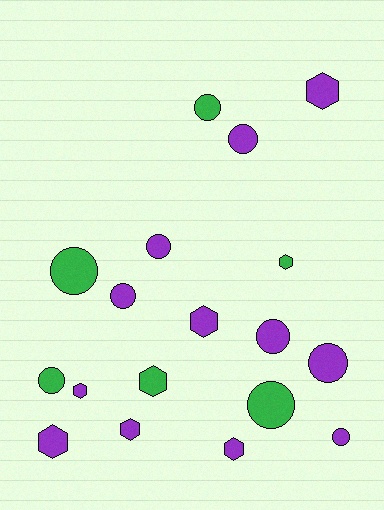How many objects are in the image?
There are 18 objects.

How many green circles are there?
There are 4 green circles.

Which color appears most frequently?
Purple, with 12 objects.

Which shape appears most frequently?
Circle, with 10 objects.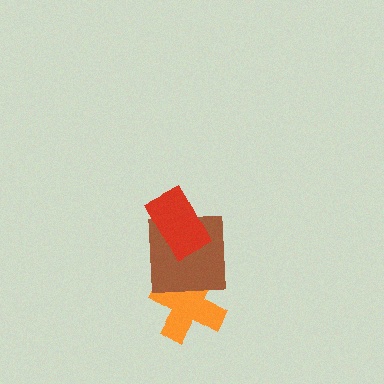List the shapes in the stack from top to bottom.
From top to bottom: the red rectangle, the brown square, the orange cross.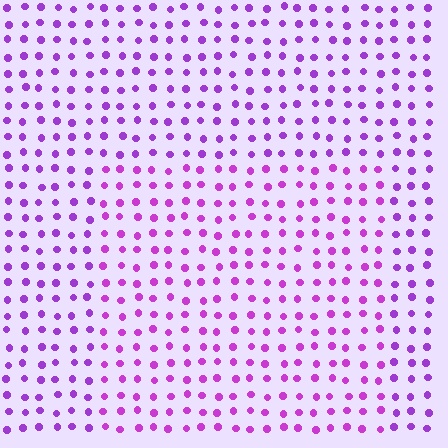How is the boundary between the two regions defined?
The boundary is defined purely by a slight shift in hue (about 17 degrees). Spacing, size, and orientation are identical on both sides.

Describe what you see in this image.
The image is filled with small purple elements in a uniform arrangement. A rectangle-shaped region is visible where the elements are tinted to a slightly different hue, forming a subtle color boundary.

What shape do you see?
I see a rectangle.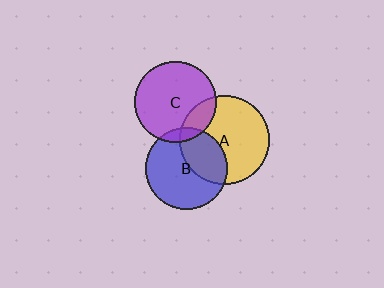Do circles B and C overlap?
Yes.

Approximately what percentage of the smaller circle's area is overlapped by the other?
Approximately 10%.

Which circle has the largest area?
Circle A (yellow).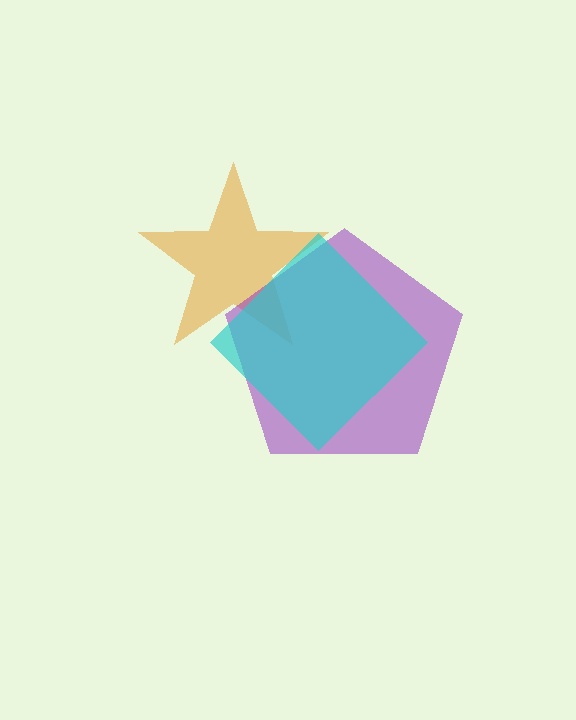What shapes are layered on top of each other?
The layered shapes are: an orange star, a purple pentagon, a cyan diamond.